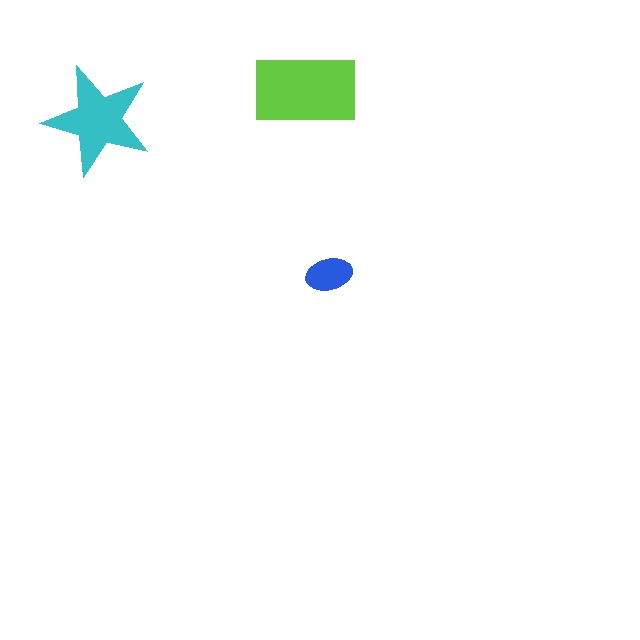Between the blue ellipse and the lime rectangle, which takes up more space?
The lime rectangle.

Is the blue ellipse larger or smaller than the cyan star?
Smaller.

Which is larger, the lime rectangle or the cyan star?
The lime rectangle.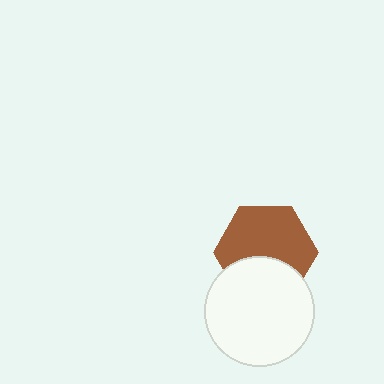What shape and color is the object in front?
The object in front is a white circle.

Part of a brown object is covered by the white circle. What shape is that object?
It is a hexagon.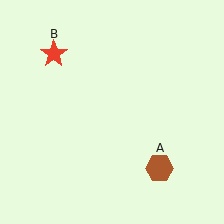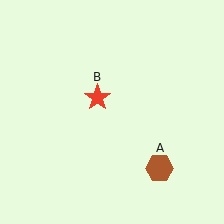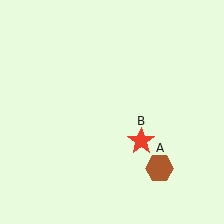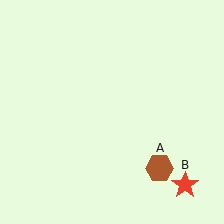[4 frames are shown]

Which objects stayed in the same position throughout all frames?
Brown hexagon (object A) remained stationary.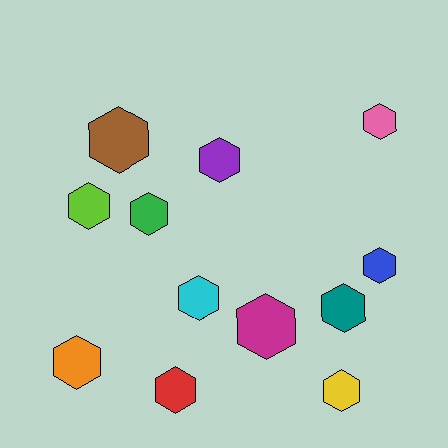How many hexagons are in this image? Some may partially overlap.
There are 12 hexagons.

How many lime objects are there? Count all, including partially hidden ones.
There is 1 lime object.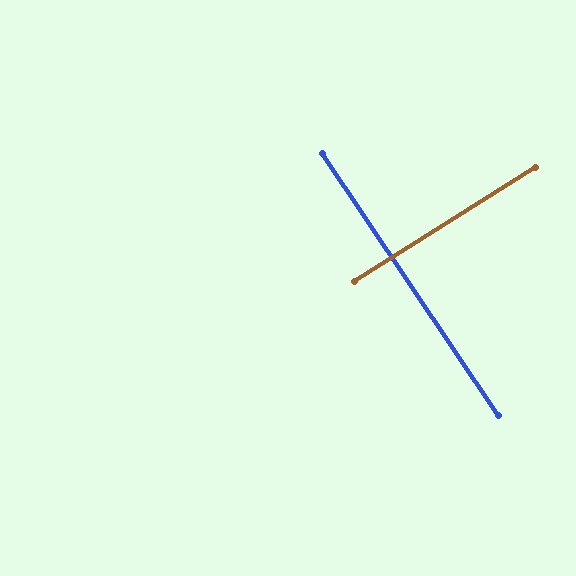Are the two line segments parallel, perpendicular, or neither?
Perpendicular — they meet at approximately 88°.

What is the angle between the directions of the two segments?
Approximately 88 degrees.